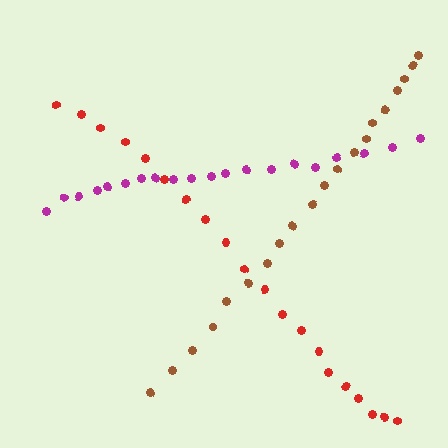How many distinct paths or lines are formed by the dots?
There are 3 distinct paths.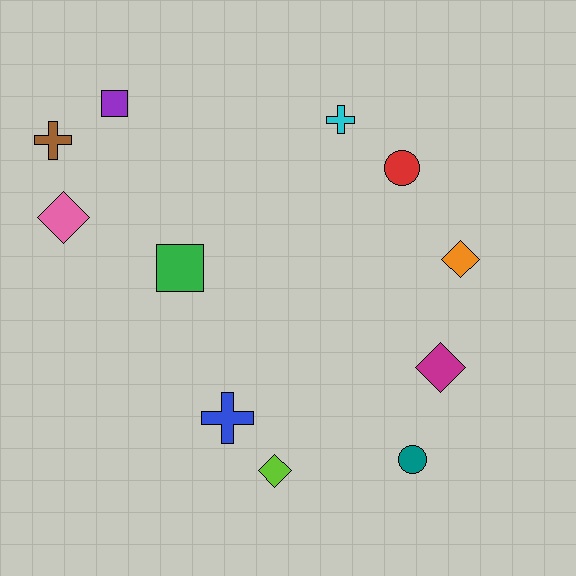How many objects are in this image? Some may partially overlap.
There are 11 objects.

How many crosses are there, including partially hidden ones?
There are 3 crosses.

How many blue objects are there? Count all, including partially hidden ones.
There is 1 blue object.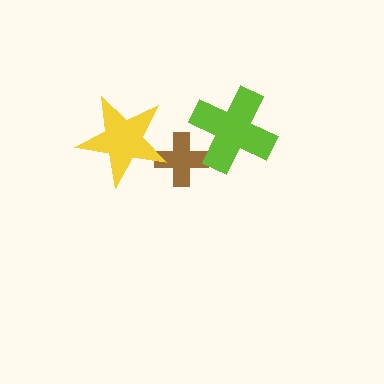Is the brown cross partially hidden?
Yes, it is partially covered by another shape.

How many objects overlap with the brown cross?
2 objects overlap with the brown cross.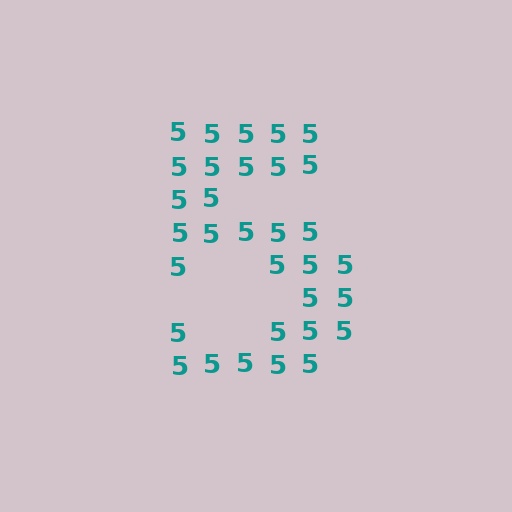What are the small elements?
The small elements are digit 5's.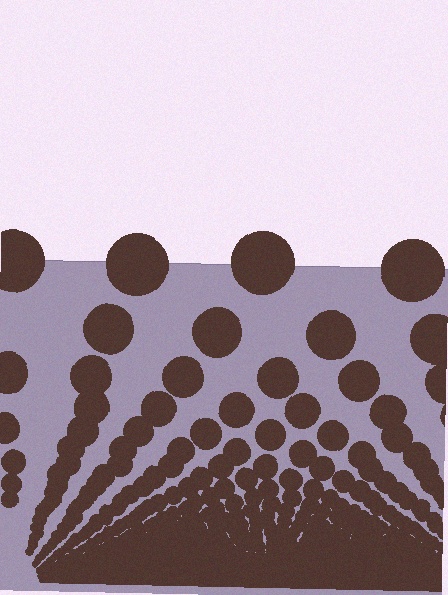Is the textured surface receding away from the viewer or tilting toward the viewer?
The surface appears to tilt toward the viewer. Texture elements get larger and sparser toward the top.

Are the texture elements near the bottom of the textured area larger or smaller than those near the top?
Smaller. The gradient is inverted — elements near the bottom are smaller and denser.